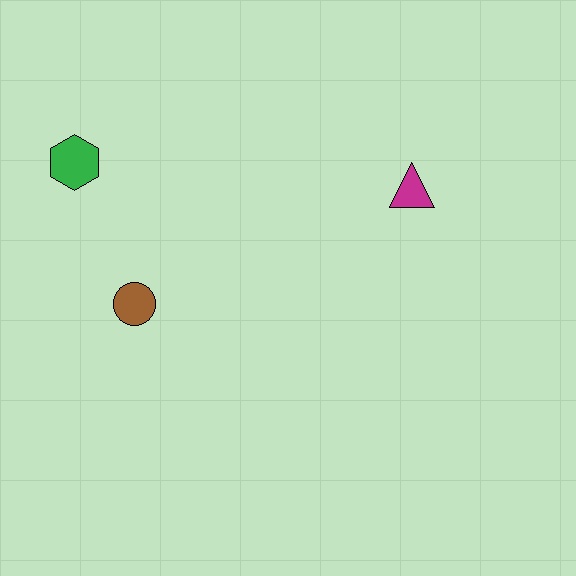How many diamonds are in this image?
There are no diamonds.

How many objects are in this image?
There are 3 objects.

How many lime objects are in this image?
There are no lime objects.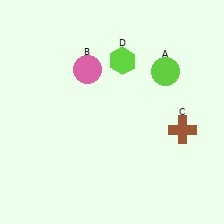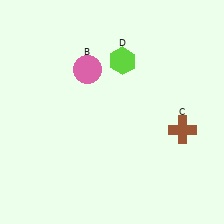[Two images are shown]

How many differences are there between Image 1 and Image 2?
There is 1 difference between the two images.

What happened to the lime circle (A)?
The lime circle (A) was removed in Image 2. It was in the top-right area of Image 1.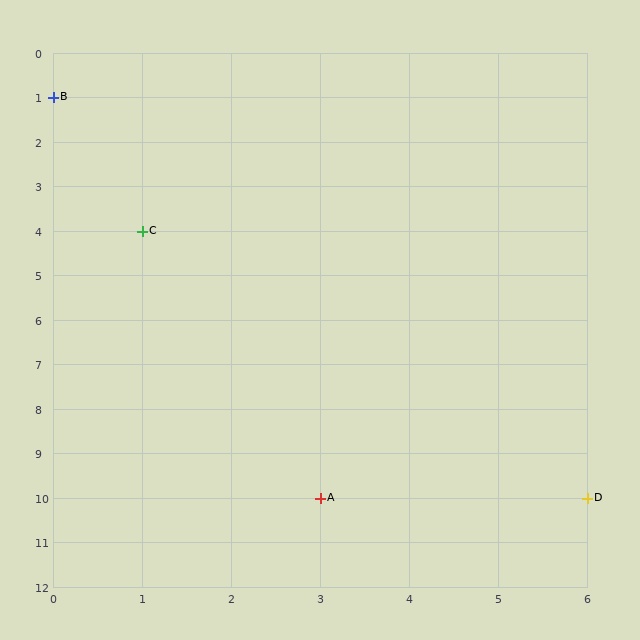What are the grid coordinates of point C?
Point C is at grid coordinates (1, 4).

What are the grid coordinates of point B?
Point B is at grid coordinates (0, 1).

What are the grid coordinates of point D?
Point D is at grid coordinates (6, 10).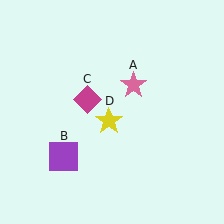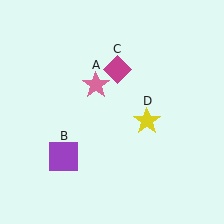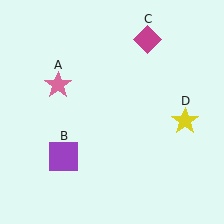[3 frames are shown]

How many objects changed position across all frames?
3 objects changed position: pink star (object A), magenta diamond (object C), yellow star (object D).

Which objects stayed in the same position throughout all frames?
Purple square (object B) remained stationary.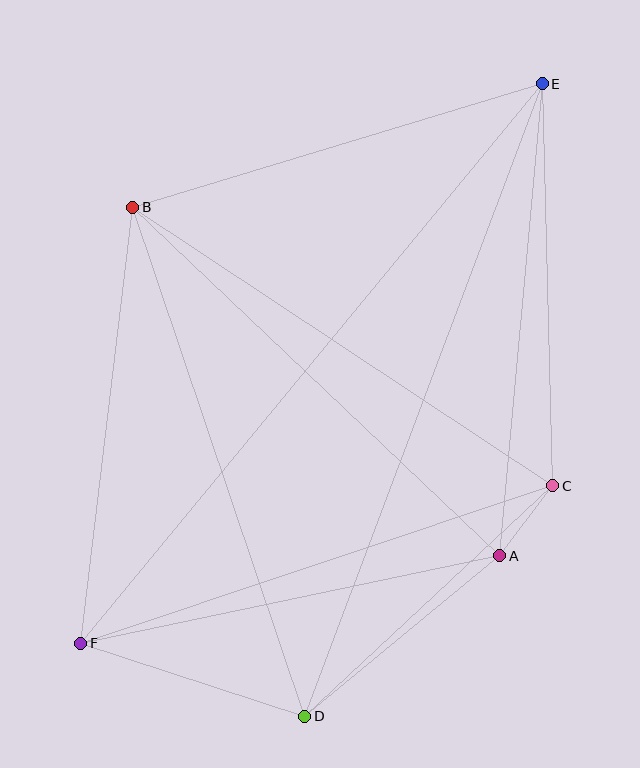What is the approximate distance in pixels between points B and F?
The distance between B and F is approximately 439 pixels.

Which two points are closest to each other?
Points A and C are closest to each other.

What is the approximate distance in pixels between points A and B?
The distance between A and B is approximately 506 pixels.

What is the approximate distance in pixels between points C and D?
The distance between C and D is approximately 339 pixels.